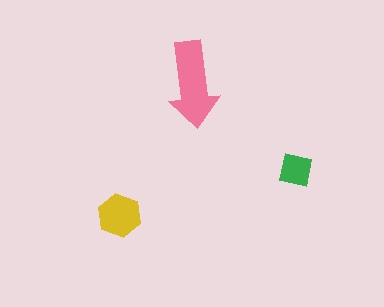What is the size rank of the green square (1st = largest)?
3rd.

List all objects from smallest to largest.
The green square, the yellow hexagon, the pink arrow.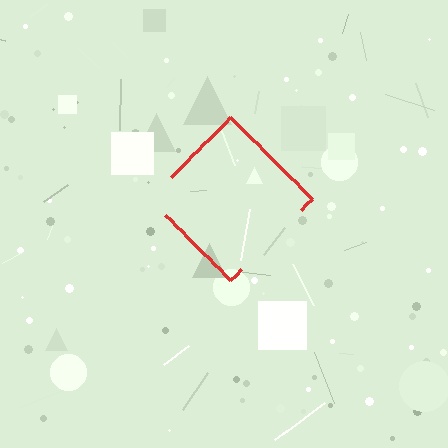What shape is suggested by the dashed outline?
The dashed outline suggests a diamond.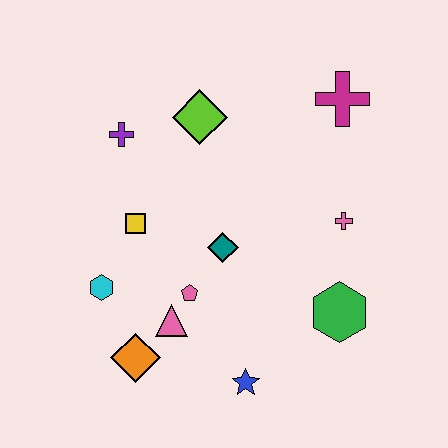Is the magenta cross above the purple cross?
Yes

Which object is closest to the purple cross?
The lime diamond is closest to the purple cross.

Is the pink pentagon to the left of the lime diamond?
Yes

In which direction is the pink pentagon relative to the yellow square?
The pink pentagon is below the yellow square.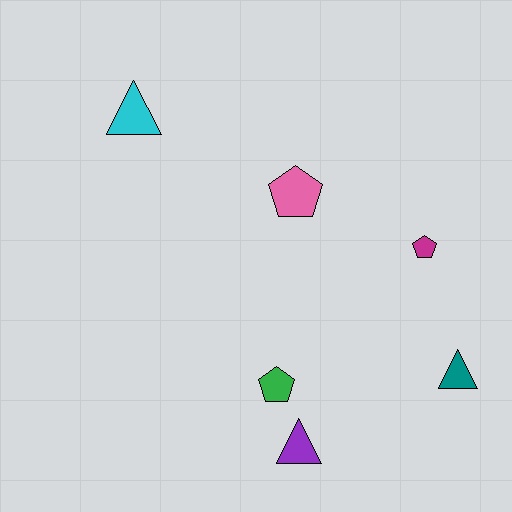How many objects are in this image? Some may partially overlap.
There are 6 objects.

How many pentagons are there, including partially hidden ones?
There are 3 pentagons.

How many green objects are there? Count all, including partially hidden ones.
There is 1 green object.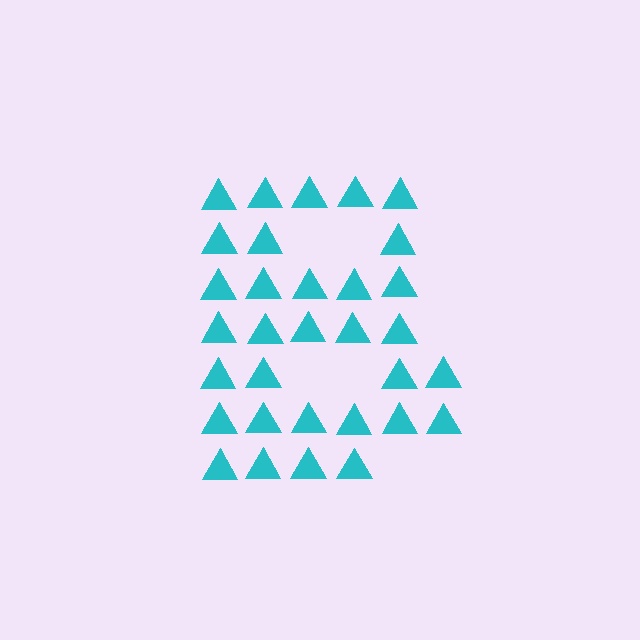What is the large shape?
The large shape is the letter B.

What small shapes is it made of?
It is made of small triangles.